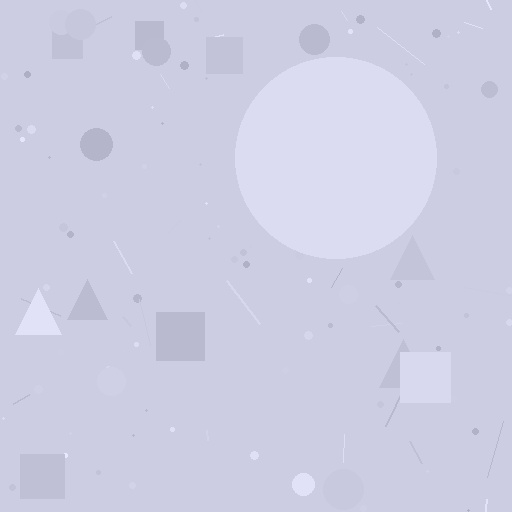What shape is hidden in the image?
A circle is hidden in the image.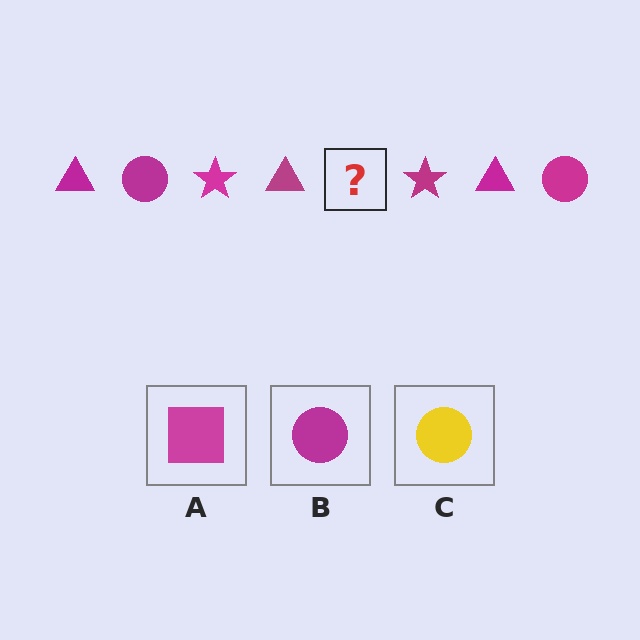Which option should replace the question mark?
Option B.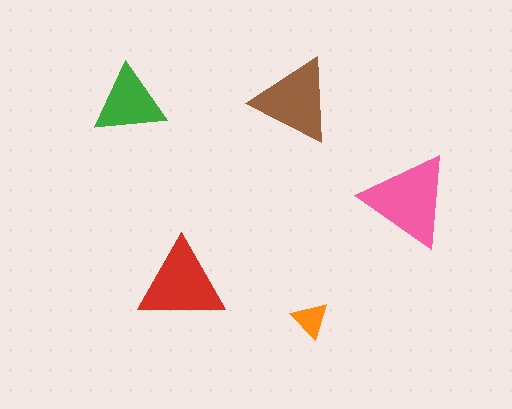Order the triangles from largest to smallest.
the pink one, the red one, the brown one, the green one, the orange one.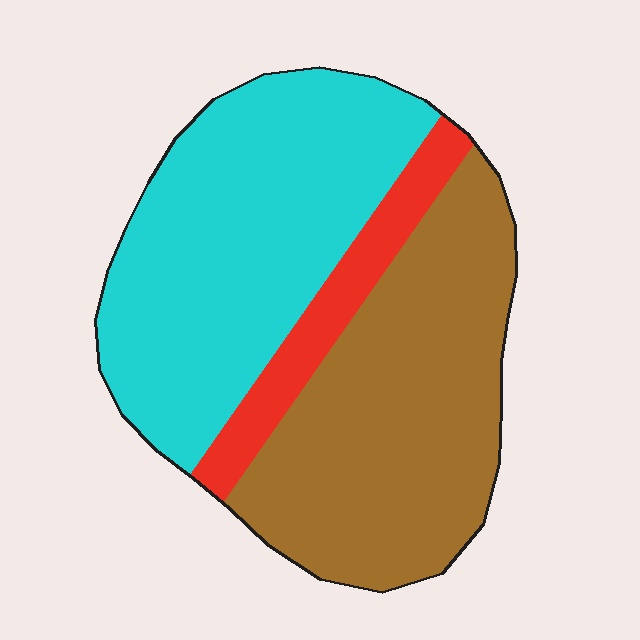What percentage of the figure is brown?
Brown covers about 45% of the figure.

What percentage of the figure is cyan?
Cyan covers about 45% of the figure.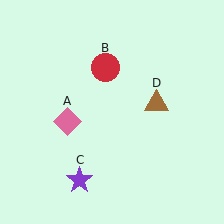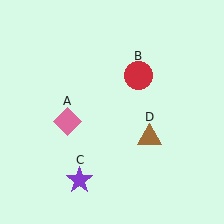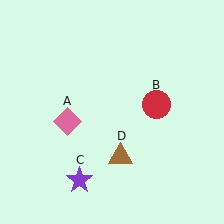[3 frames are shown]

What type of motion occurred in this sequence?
The red circle (object B), brown triangle (object D) rotated clockwise around the center of the scene.